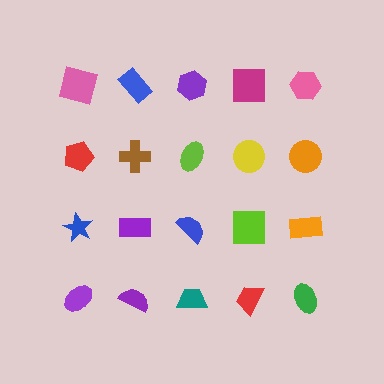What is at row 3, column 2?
A purple rectangle.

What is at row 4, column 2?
A purple semicircle.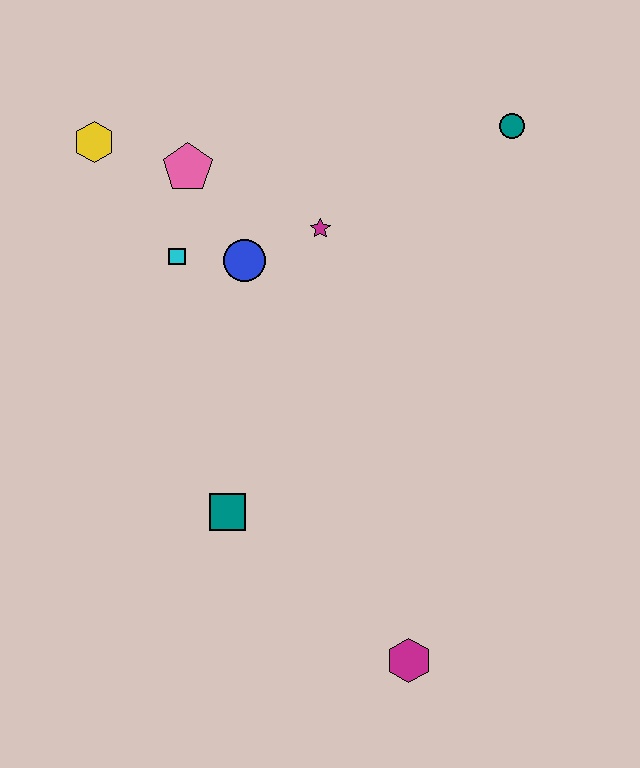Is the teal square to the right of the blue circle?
No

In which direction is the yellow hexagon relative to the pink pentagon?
The yellow hexagon is to the left of the pink pentagon.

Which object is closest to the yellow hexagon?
The pink pentagon is closest to the yellow hexagon.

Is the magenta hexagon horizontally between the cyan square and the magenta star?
No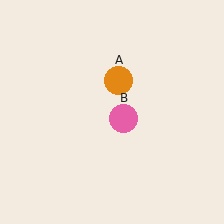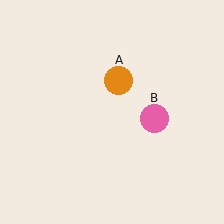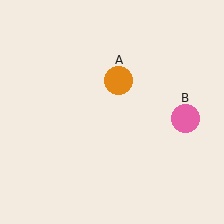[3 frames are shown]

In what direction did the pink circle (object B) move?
The pink circle (object B) moved right.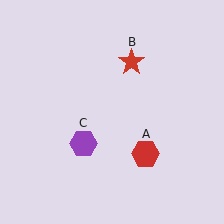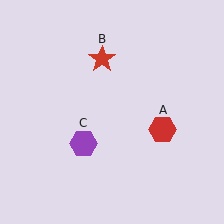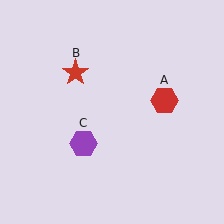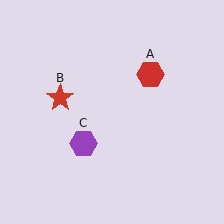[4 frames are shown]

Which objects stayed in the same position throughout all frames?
Purple hexagon (object C) remained stationary.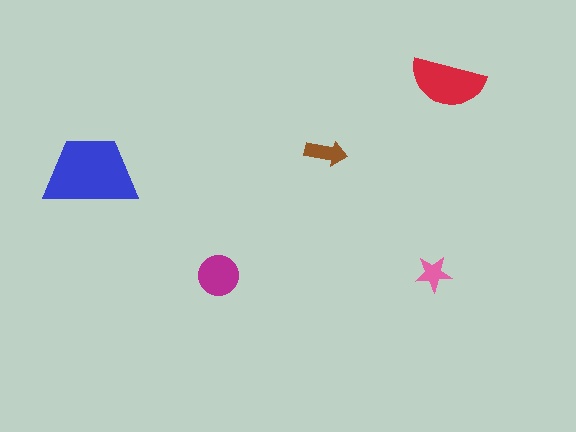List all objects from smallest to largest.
The pink star, the brown arrow, the magenta circle, the red semicircle, the blue trapezoid.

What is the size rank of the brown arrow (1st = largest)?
4th.